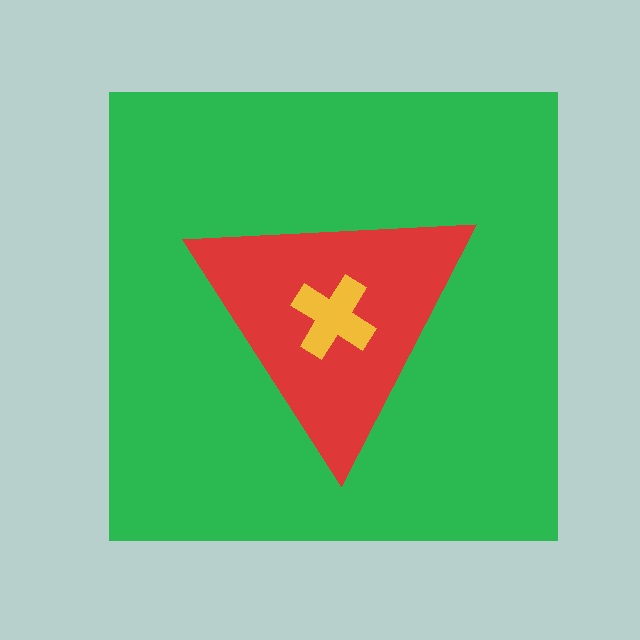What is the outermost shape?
The green square.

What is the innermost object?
The yellow cross.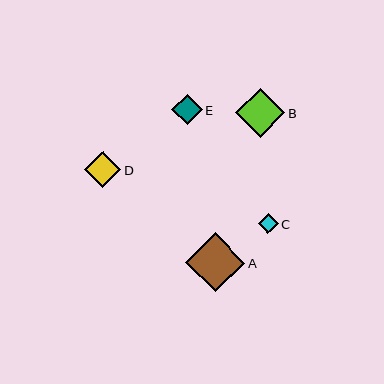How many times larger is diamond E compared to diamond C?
Diamond E is approximately 1.5 times the size of diamond C.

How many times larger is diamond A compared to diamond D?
Diamond A is approximately 1.6 times the size of diamond D.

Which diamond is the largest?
Diamond A is the largest with a size of approximately 59 pixels.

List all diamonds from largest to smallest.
From largest to smallest: A, B, D, E, C.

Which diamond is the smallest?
Diamond C is the smallest with a size of approximately 20 pixels.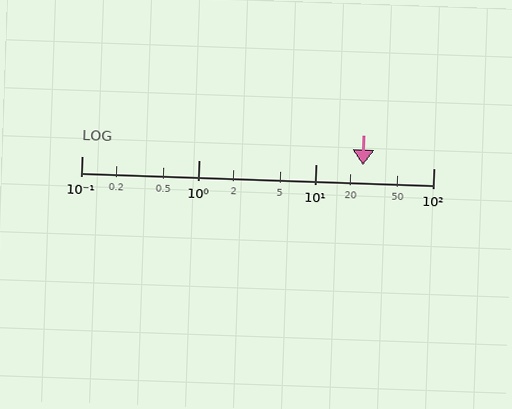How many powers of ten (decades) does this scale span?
The scale spans 3 decades, from 0.1 to 100.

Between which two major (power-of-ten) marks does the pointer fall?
The pointer is between 10 and 100.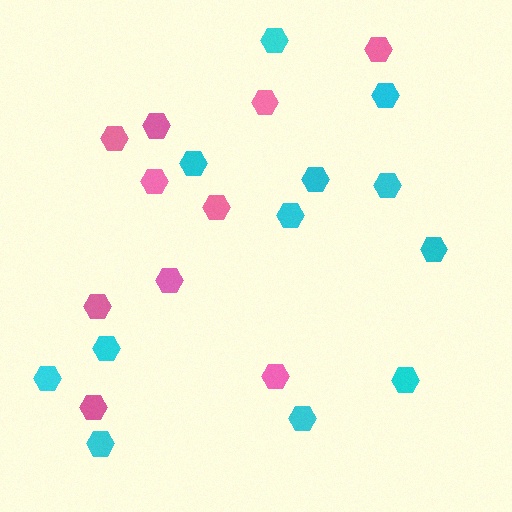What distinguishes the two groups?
There are 2 groups: one group of pink hexagons (10) and one group of cyan hexagons (12).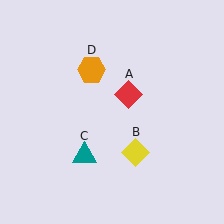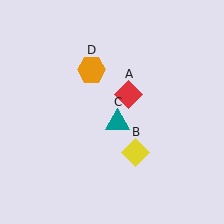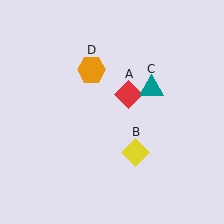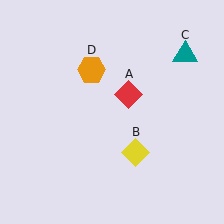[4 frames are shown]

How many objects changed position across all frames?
1 object changed position: teal triangle (object C).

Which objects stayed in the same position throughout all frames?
Red diamond (object A) and yellow diamond (object B) and orange hexagon (object D) remained stationary.